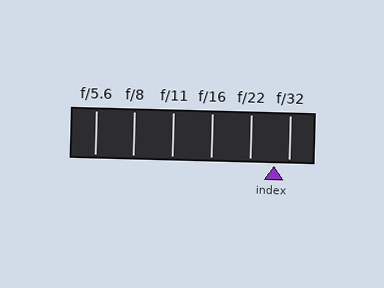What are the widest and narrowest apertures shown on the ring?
The widest aperture shown is f/5.6 and the narrowest is f/32.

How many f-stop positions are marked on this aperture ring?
There are 6 f-stop positions marked.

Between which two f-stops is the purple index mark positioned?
The index mark is between f/22 and f/32.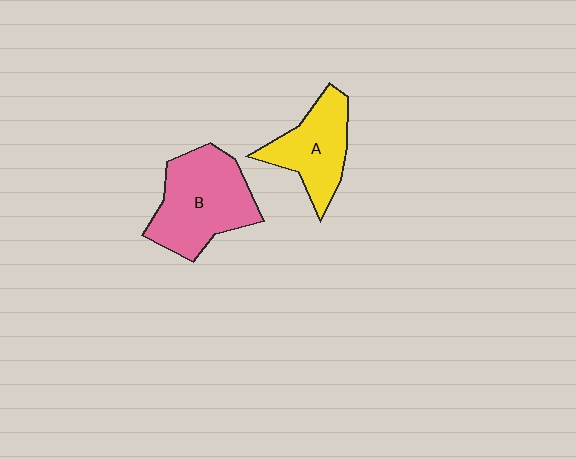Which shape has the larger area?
Shape B (pink).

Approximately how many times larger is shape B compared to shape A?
Approximately 1.4 times.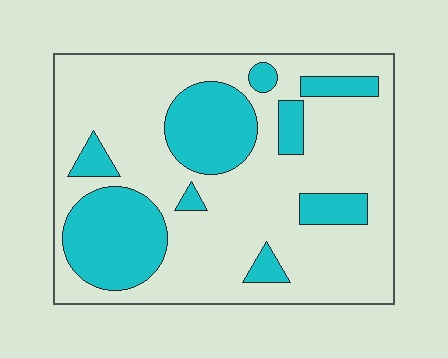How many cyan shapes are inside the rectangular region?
9.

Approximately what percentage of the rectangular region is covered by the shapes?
Approximately 30%.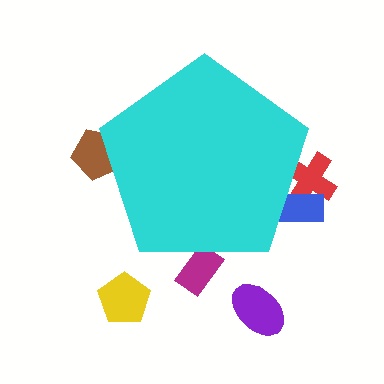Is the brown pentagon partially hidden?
Yes, the brown pentagon is partially hidden behind the cyan pentagon.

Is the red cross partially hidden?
Yes, the red cross is partially hidden behind the cyan pentagon.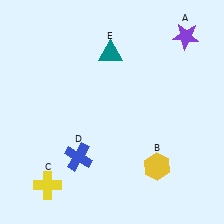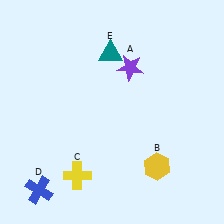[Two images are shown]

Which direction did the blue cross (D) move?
The blue cross (D) moved left.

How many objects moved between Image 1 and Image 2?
3 objects moved between the two images.